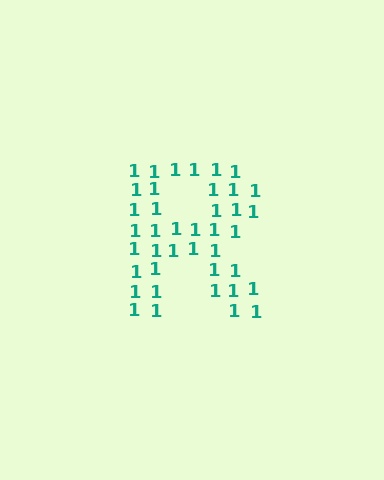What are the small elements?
The small elements are digit 1's.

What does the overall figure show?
The overall figure shows the letter R.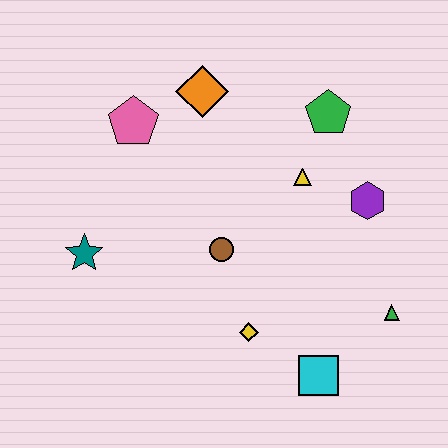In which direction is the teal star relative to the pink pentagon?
The teal star is below the pink pentagon.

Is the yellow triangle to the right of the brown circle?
Yes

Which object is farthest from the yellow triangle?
The teal star is farthest from the yellow triangle.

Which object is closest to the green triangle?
The cyan square is closest to the green triangle.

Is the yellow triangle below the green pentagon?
Yes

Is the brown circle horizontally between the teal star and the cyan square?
Yes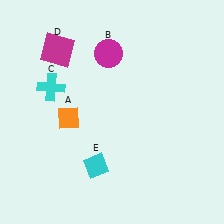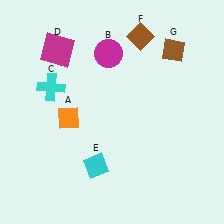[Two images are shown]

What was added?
A brown diamond (F), a brown diamond (G) were added in Image 2.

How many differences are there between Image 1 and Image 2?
There are 2 differences between the two images.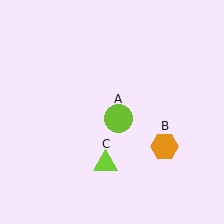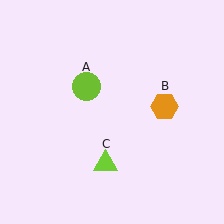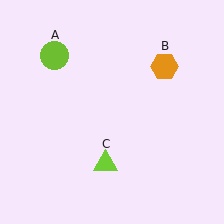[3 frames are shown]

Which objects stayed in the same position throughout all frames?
Lime triangle (object C) remained stationary.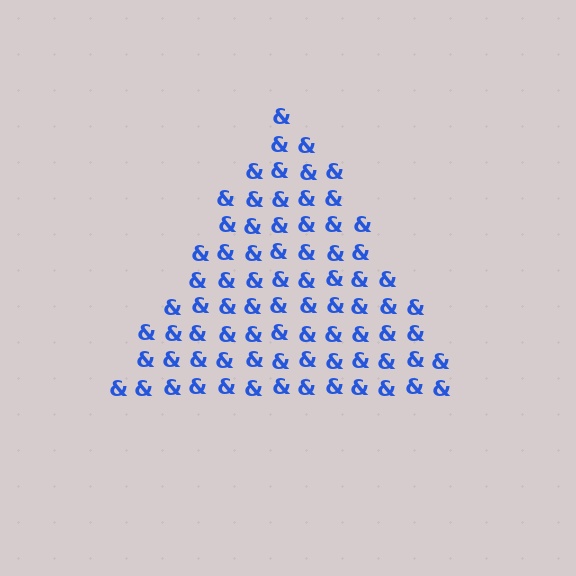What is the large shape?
The large shape is a triangle.